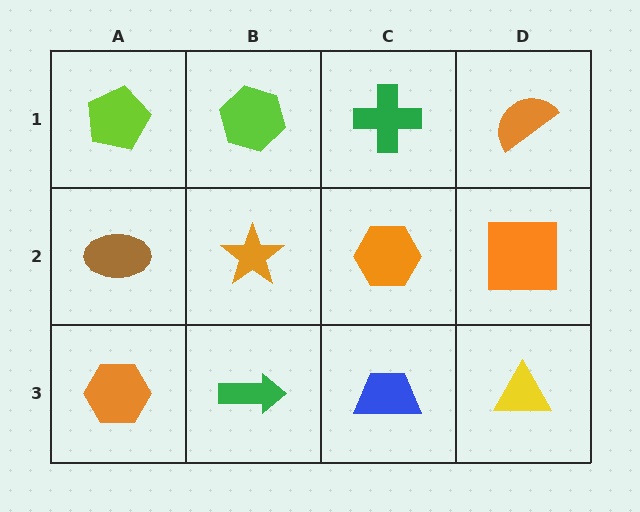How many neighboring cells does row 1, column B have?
3.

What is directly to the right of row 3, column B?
A blue trapezoid.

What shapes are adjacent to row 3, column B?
An orange star (row 2, column B), an orange hexagon (row 3, column A), a blue trapezoid (row 3, column C).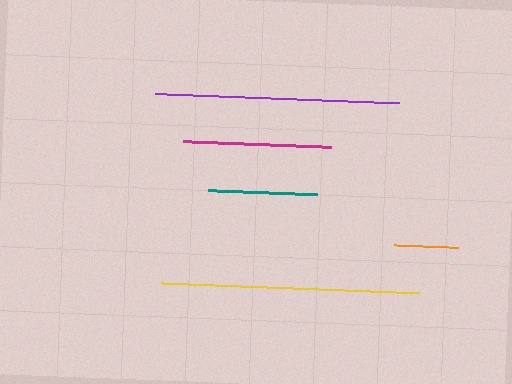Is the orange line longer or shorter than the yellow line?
The yellow line is longer than the orange line.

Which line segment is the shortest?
The orange line is the shortest at approximately 64 pixels.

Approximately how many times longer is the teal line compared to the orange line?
The teal line is approximately 1.7 times the length of the orange line.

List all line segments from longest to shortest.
From longest to shortest: yellow, purple, magenta, teal, orange.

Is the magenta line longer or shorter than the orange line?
The magenta line is longer than the orange line.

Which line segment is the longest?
The yellow line is the longest at approximately 258 pixels.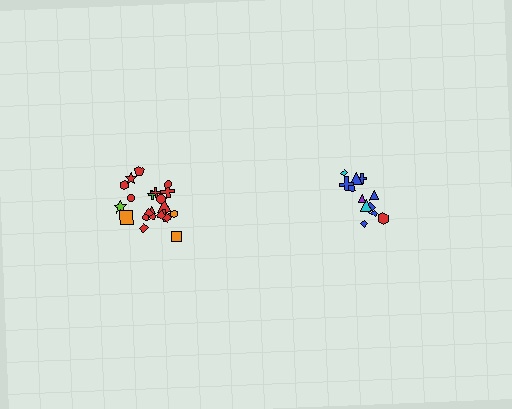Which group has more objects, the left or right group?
The left group.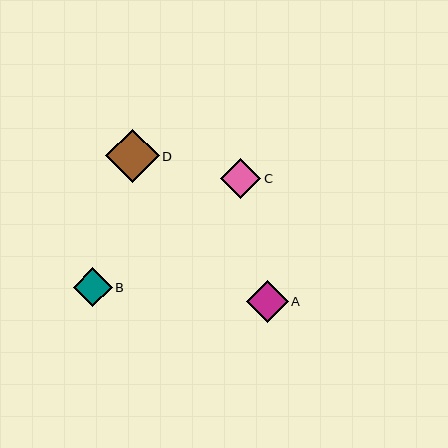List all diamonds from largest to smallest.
From largest to smallest: D, A, C, B.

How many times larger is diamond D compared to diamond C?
Diamond D is approximately 1.3 times the size of diamond C.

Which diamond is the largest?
Diamond D is the largest with a size of approximately 53 pixels.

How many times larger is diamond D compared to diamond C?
Diamond D is approximately 1.3 times the size of diamond C.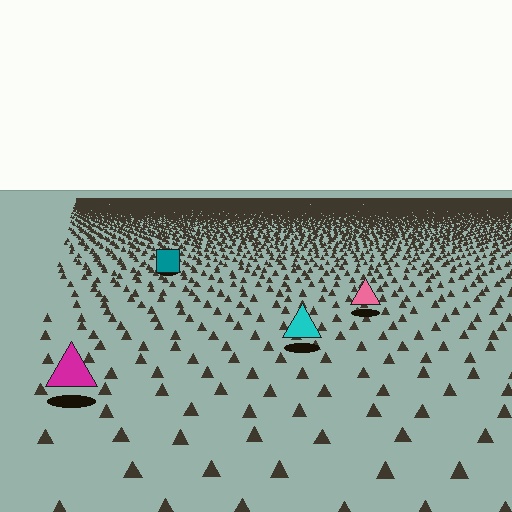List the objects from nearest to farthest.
From nearest to farthest: the magenta triangle, the cyan triangle, the pink triangle, the teal square.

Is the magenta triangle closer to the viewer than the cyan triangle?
Yes. The magenta triangle is closer — you can tell from the texture gradient: the ground texture is coarser near it.